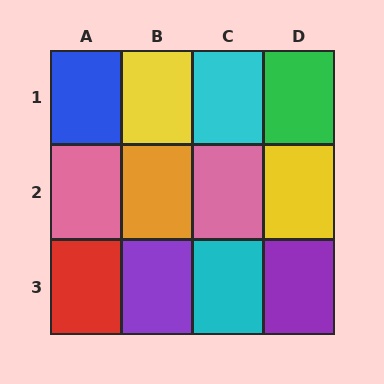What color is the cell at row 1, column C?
Cyan.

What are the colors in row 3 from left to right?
Red, purple, cyan, purple.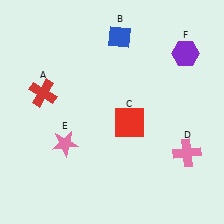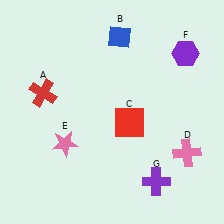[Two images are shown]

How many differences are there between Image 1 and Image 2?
There is 1 difference between the two images.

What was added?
A purple cross (G) was added in Image 2.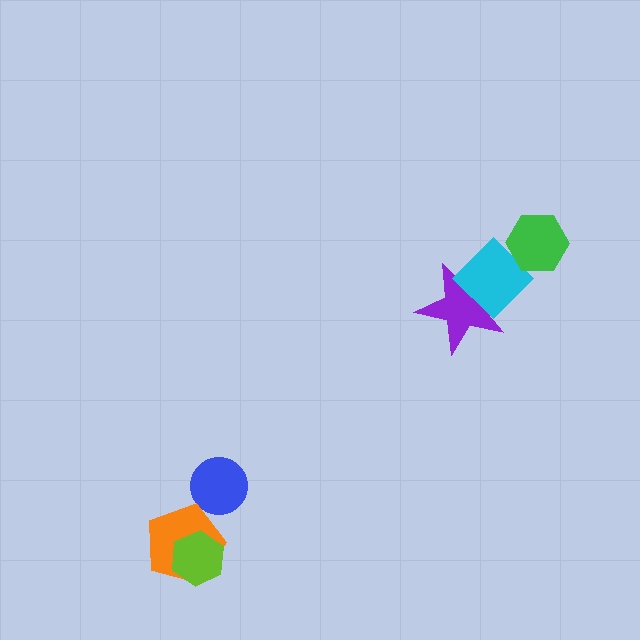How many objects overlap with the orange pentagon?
1 object overlaps with the orange pentagon.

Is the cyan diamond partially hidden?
Yes, it is partially covered by another shape.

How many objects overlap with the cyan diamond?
2 objects overlap with the cyan diamond.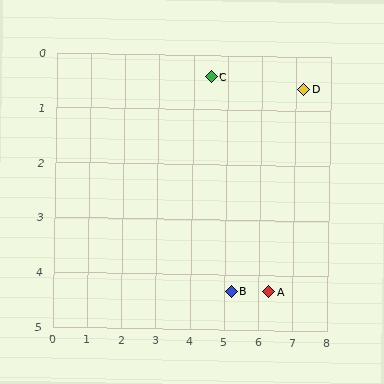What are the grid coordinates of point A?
Point A is at approximately (6.3, 4.3).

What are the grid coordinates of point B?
Point B is at approximately (5.2, 4.3).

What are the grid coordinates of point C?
Point C is at approximately (4.5, 0.4).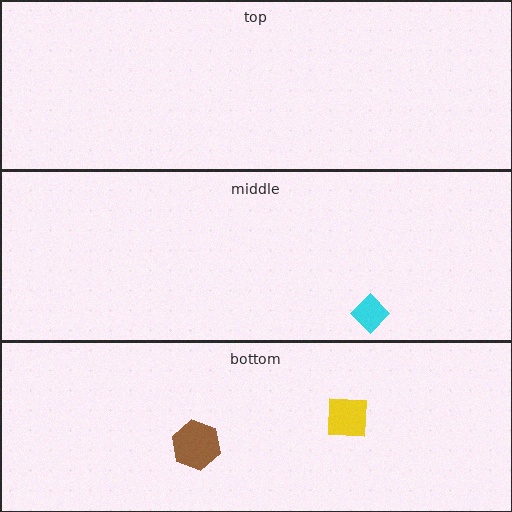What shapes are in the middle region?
The cyan diamond.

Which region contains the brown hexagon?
The bottom region.